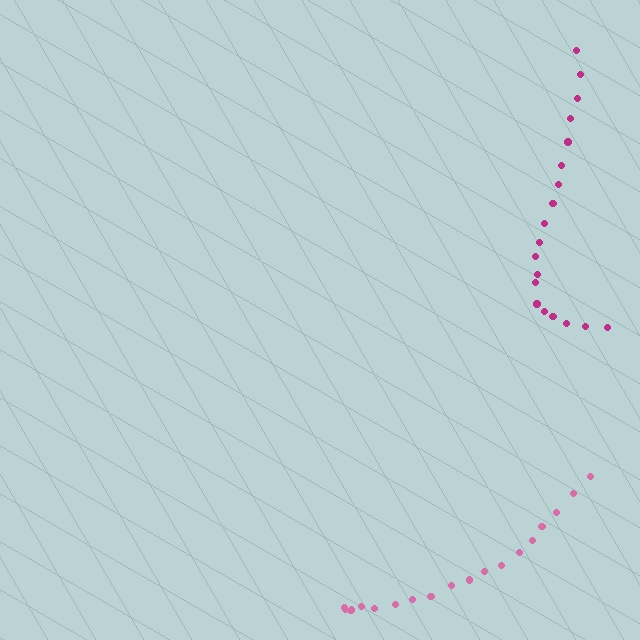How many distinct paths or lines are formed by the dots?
There are 2 distinct paths.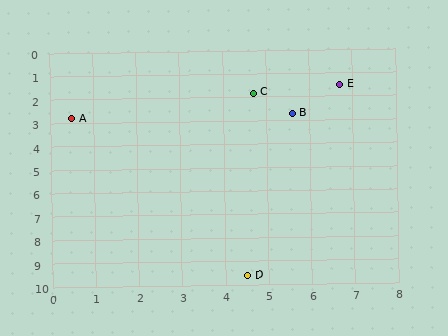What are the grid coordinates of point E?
Point E is at approximately (6.7, 1.5).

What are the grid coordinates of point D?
Point D is at approximately (4.5, 9.6).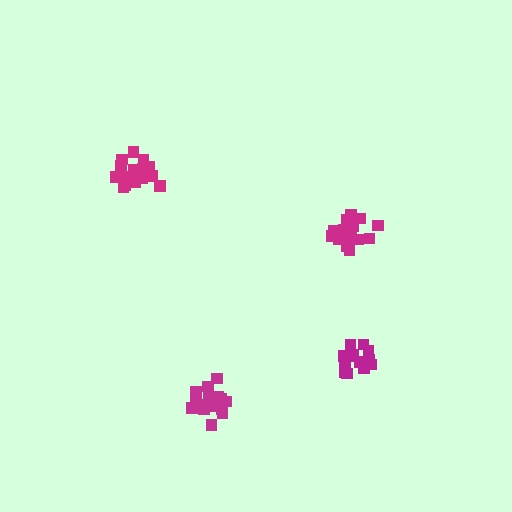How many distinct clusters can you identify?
There are 4 distinct clusters.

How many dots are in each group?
Group 1: 19 dots, Group 2: 20 dots, Group 3: 18 dots, Group 4: 15 dots (72 total).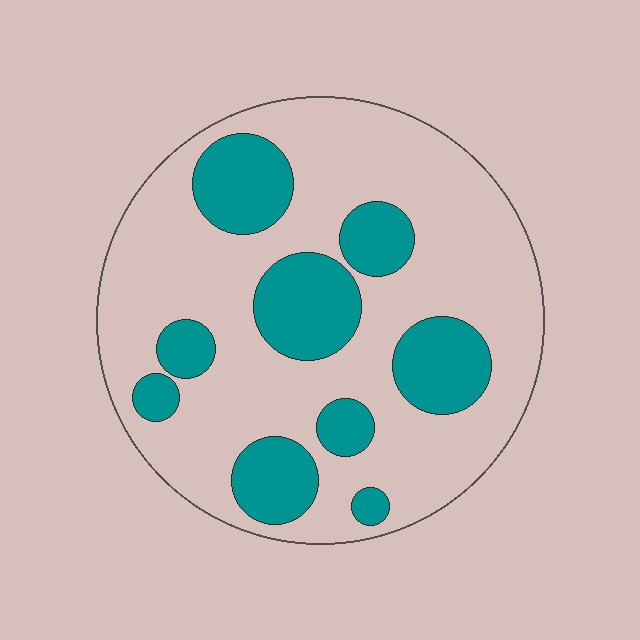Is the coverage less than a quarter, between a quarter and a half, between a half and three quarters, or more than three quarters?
Between a quarter and a half.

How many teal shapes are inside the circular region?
9.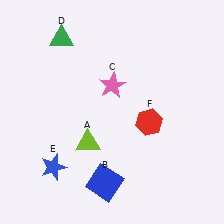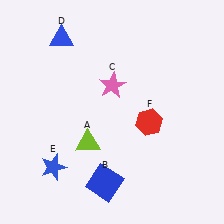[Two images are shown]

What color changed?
The triangle (D) changed from green in Image 1 to blue in Image 2.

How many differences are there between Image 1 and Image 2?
There is 1 difference between the two images.